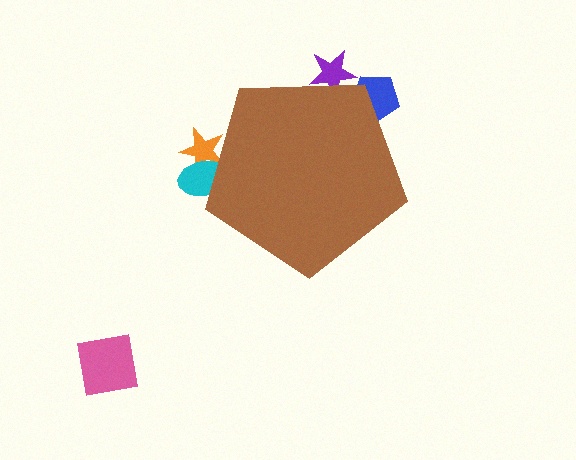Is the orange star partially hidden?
Yes, the orange star is partially hidden behind the brown pentagon.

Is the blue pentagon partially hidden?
Yes, the blue pentagon is partially hidden behind the brown pentagon.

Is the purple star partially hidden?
Yes, the purple star is partially hidden behind the brown pentagon.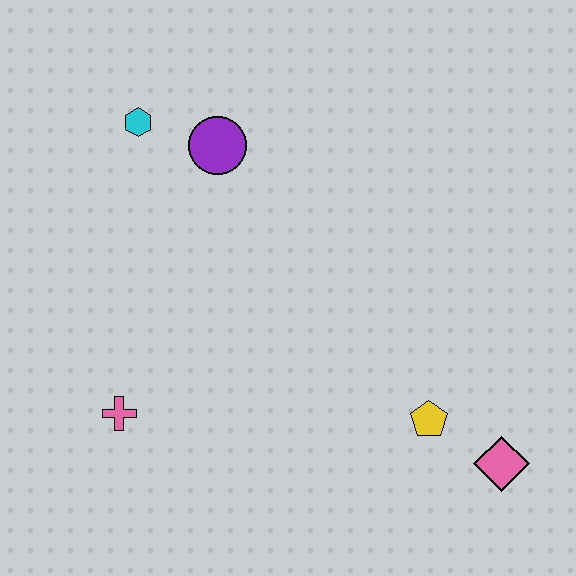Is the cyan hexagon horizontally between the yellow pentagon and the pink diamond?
No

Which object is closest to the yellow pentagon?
The pink diamond is closest to the yellow pentagon.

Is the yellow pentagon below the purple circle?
Yes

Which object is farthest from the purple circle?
The pink diamond is farthest from the purple circle.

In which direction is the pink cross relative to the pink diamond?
The pink cross is to the left of the pink diamond.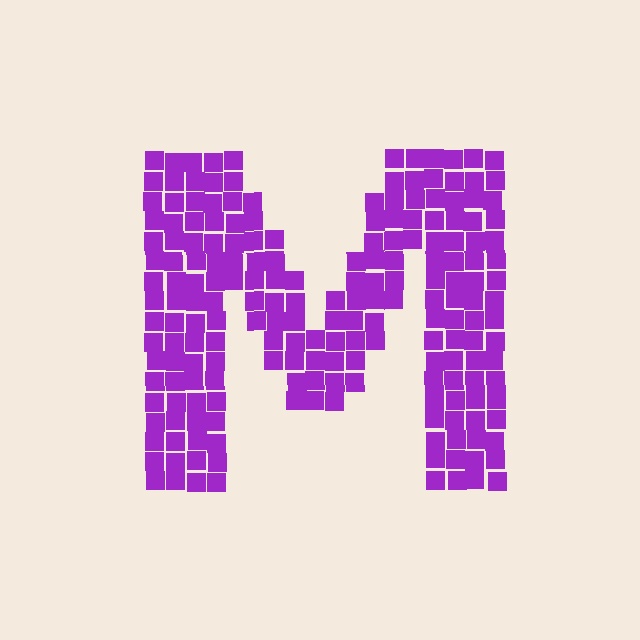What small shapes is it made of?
It is made of small squares.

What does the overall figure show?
The overall figure shows the letter M.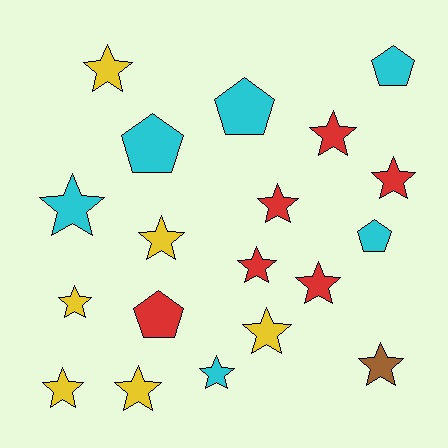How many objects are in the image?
There are 19 objects.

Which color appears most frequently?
Yellow, with 6 objects.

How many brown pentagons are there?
There are no brown pentagons.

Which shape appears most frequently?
Star, with 14 objects.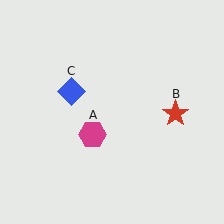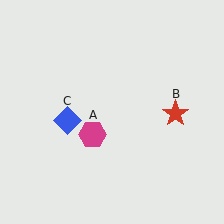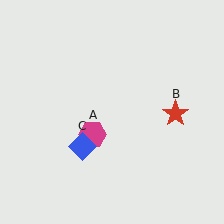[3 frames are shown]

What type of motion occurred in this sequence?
The blue diamond (object C) rotated counterclockwise around the center of the scene.